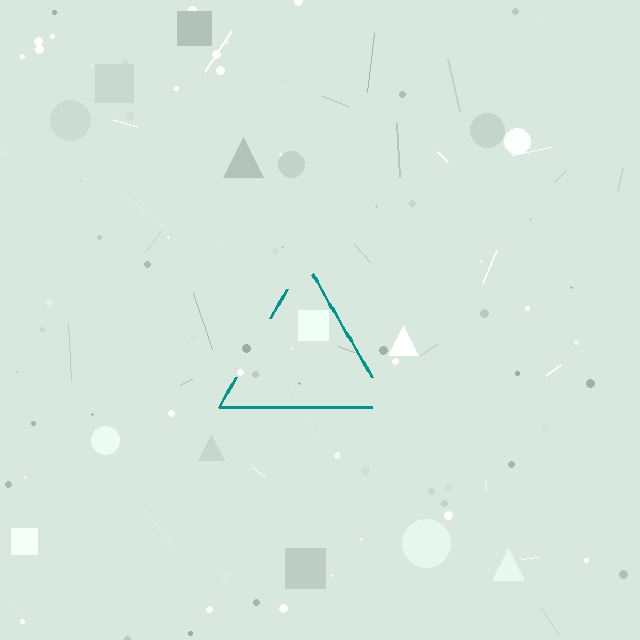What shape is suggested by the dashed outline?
The dashed outline suggests a triangle.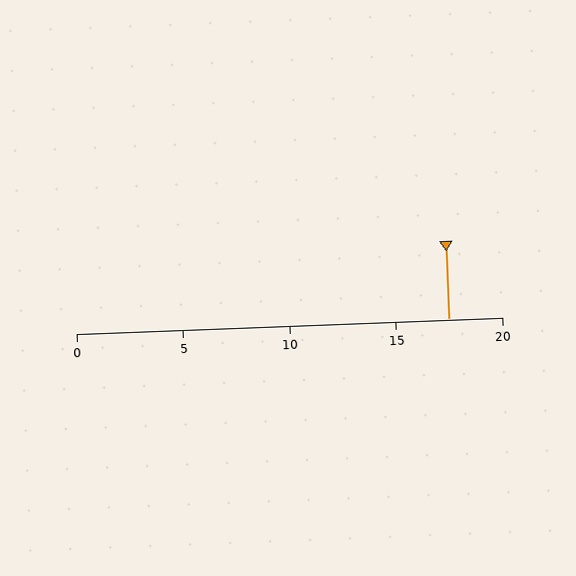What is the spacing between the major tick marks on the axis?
The major ticks are spaced 5 apart.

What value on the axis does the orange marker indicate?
The marker indicates approximately 17.5.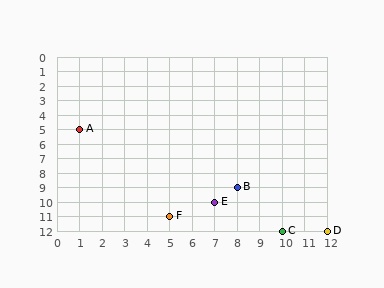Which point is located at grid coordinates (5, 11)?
Point F is at (5, 11).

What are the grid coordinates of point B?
Point B is at grid coordinates (8, 9).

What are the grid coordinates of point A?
Point A is at grid coordinates (1, 5).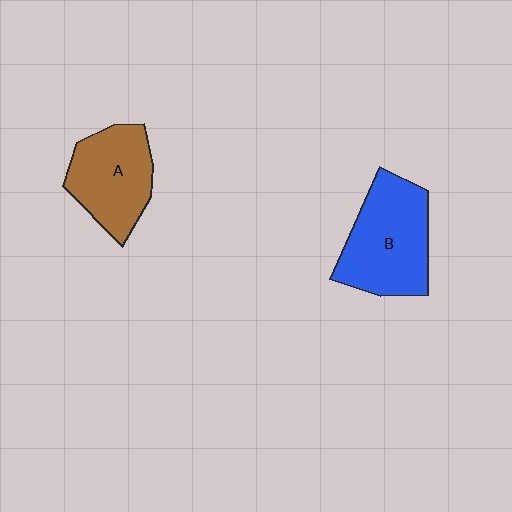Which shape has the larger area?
Shape B (blue).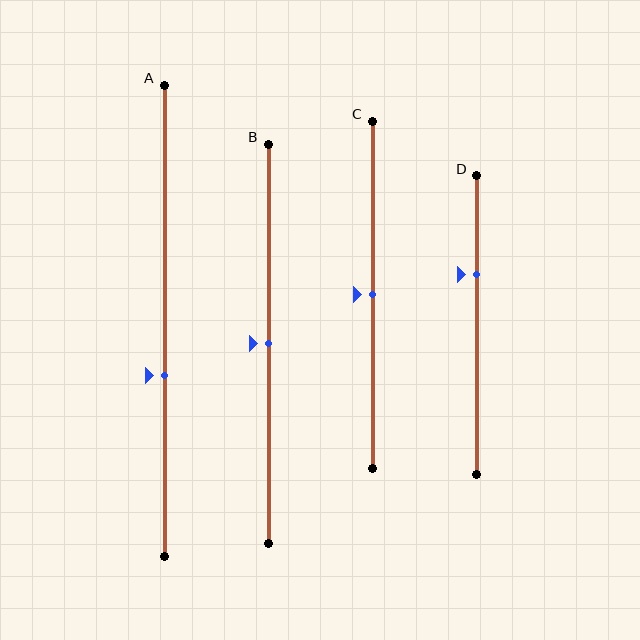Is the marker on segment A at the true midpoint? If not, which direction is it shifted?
No, the marker on segment A is shifted downward by about 11% of the segment length.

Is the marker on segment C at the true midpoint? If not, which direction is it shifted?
Yes, the marker on segment C is at the true midpoint.